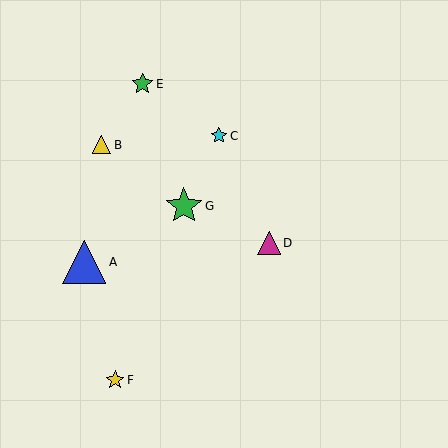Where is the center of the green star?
The center of the green star is at (142, 84).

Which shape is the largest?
The blue triangle (labeled A) is the largest.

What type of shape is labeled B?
Shape B is a yellow triangle.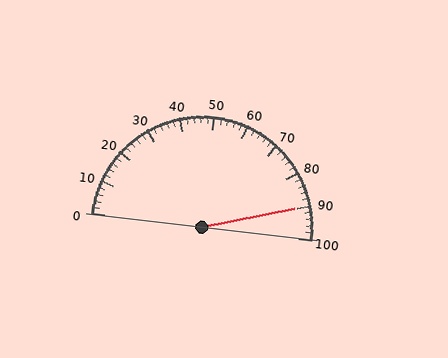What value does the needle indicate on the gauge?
The needle indicates approximately 90.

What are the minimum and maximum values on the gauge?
The gauge ranges from 0 to 100.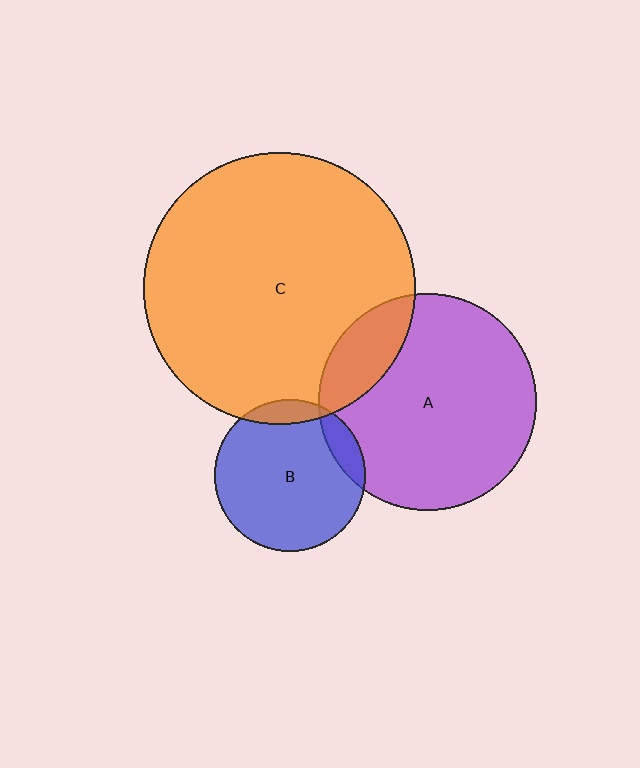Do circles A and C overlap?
Yes.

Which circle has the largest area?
Circle C (orange).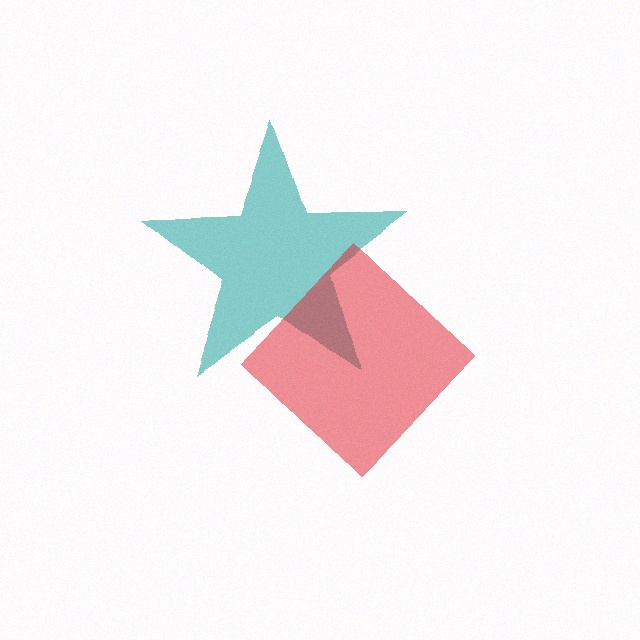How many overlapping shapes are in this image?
There are 2 overlapping shapes in the image.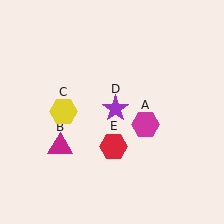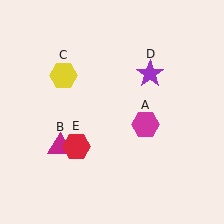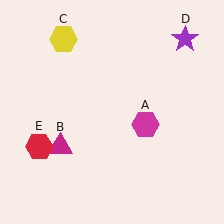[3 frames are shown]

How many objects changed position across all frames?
3 objects changed position: yellow hexagon (object C), purple star (object D), red hexagon (object E).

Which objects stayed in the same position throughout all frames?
Magenta hexagon (object A) and magenta triangle (object B) remained stationary.